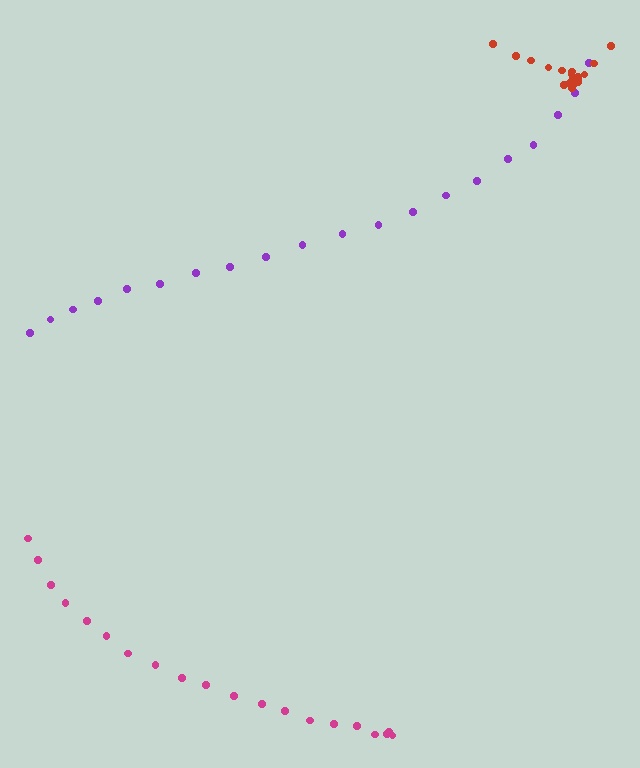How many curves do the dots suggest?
There are 3 distinct paths.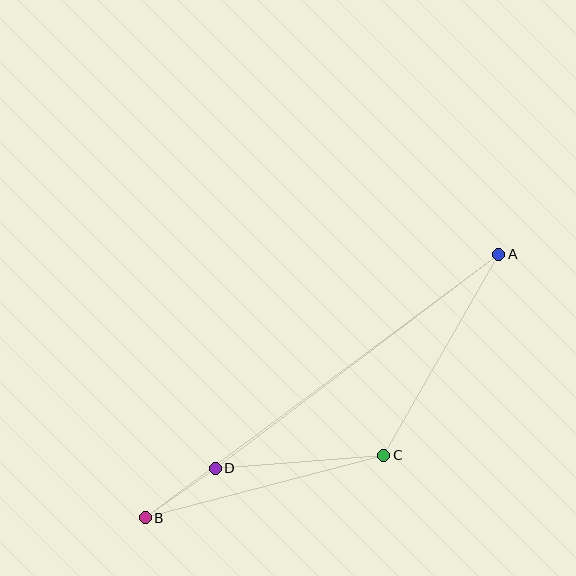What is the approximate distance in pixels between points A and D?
The distance between A and D is approximately 355 pixels.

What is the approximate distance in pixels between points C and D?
The distance between C and D is approximately 169 pixels.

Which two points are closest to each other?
Points B and D are closest to each other.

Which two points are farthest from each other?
Points A and B are farthest from each other.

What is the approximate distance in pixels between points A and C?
The distance between A and C is approximately 232 pixels.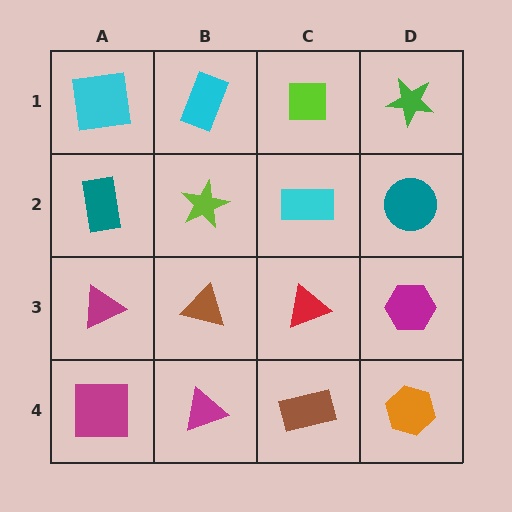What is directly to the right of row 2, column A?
A lime star.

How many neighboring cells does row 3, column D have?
3.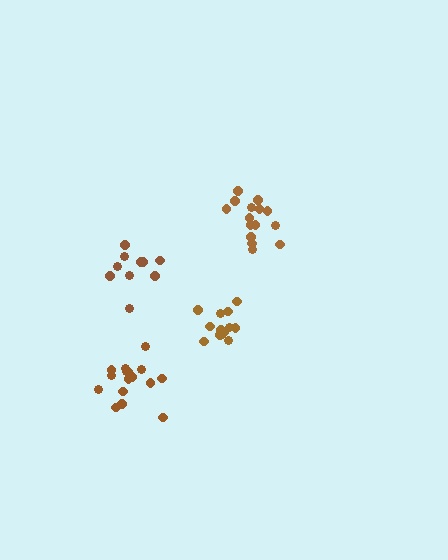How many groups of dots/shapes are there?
There are 4 groups.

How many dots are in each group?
Group 1: 10 dots, Group 2: 15 dots, Group 3: 13 dots, Group 4: 16 dots (54 total).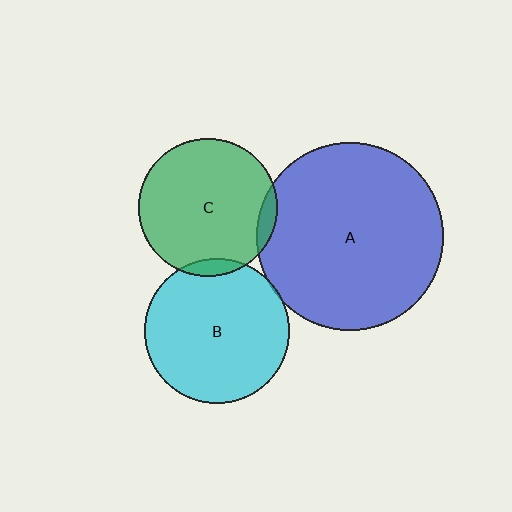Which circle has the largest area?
Circle A (blue).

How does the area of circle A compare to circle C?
Approximately 1.8 times.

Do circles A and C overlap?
Yes.